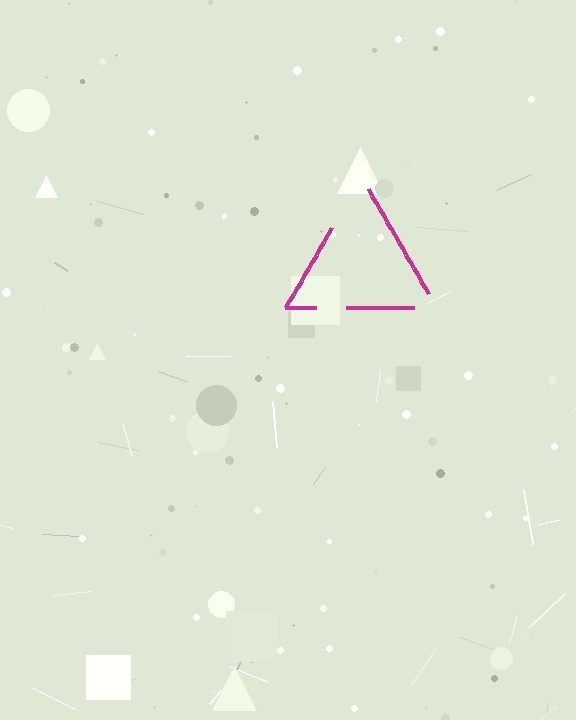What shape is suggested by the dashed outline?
The dashed outline suggests a triangle.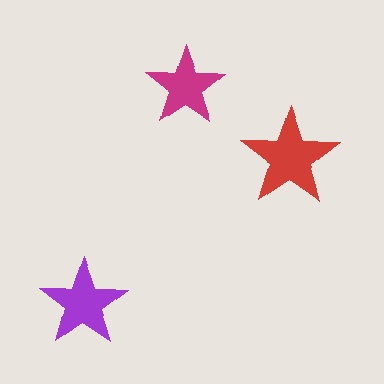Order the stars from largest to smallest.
the red one, the purple one, the magenta one.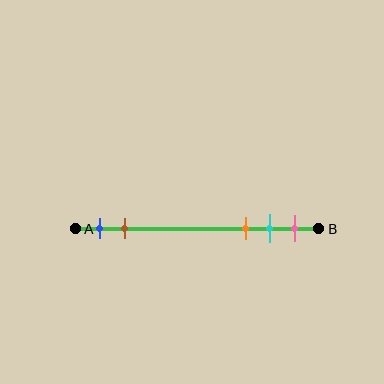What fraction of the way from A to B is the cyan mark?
The cyan mark is approximately 80% (0.8) of the way from A to B.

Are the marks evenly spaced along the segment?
No, the marks are not evenly spaced.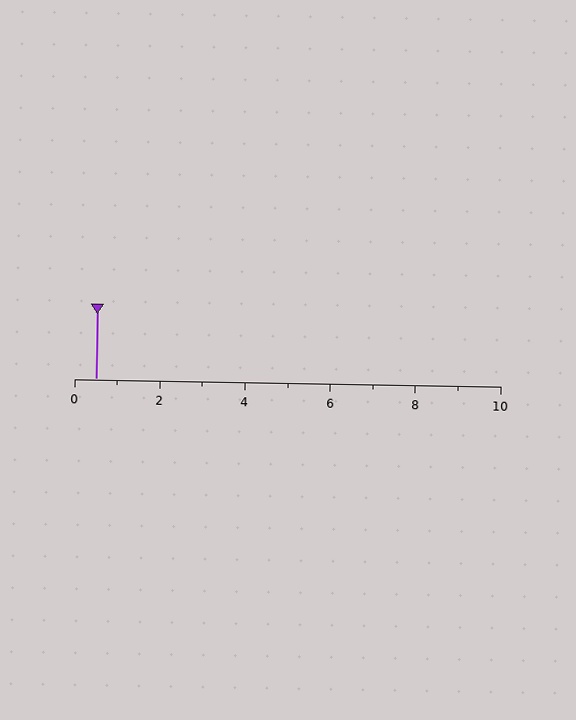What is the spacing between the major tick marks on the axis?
The major ticks are spaced 2 apart.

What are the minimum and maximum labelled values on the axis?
The axis runs from 0 to 10.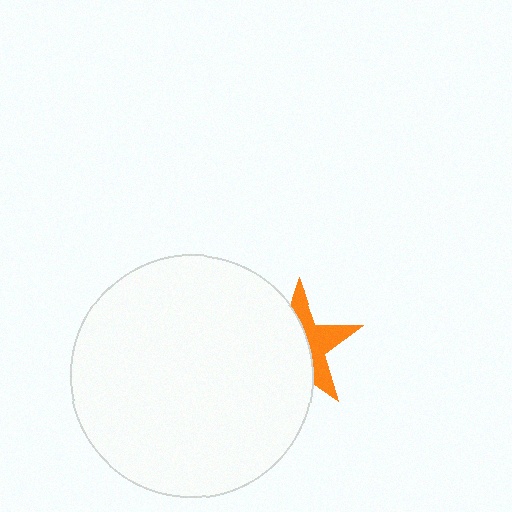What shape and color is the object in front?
The object in front is a white circle.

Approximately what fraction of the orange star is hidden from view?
Roughly 58% of the orange star is hidden behind the white circle.